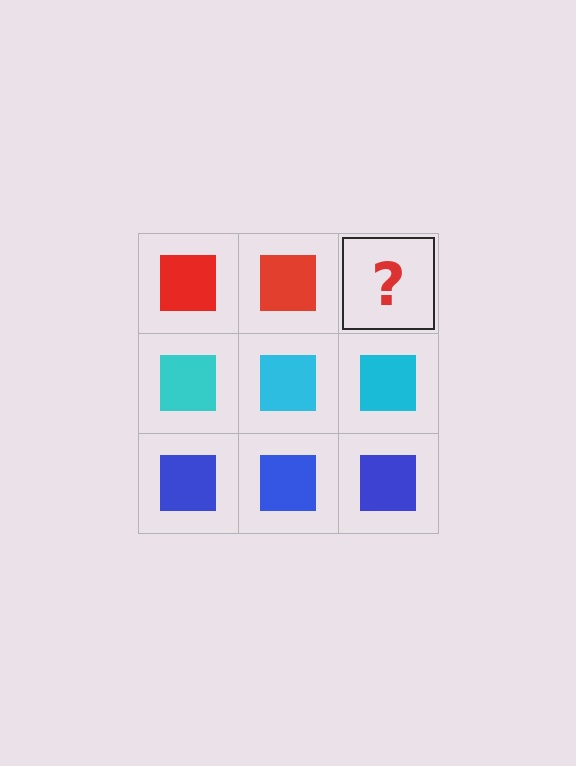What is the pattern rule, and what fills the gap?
The rule is that each row has a consistent color. The gap should be filled with a red square.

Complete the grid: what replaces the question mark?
The question mark should be replaced with a red square.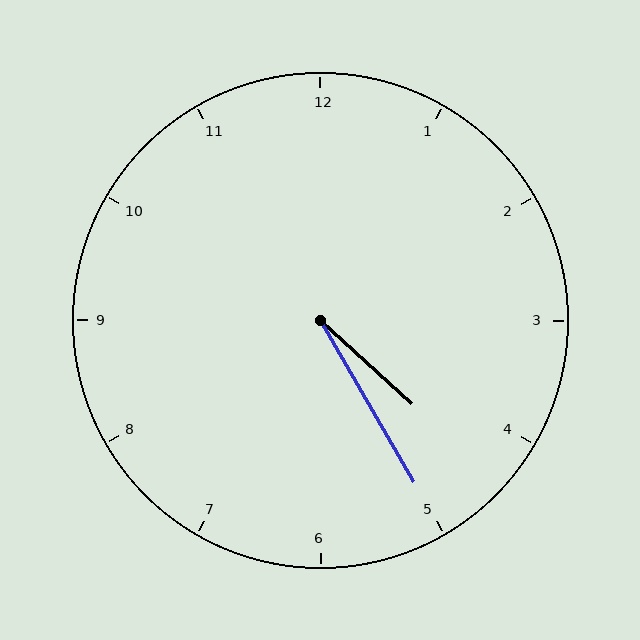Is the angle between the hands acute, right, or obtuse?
It is acute.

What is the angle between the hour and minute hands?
Approximately 18 degrees.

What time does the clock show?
4:25.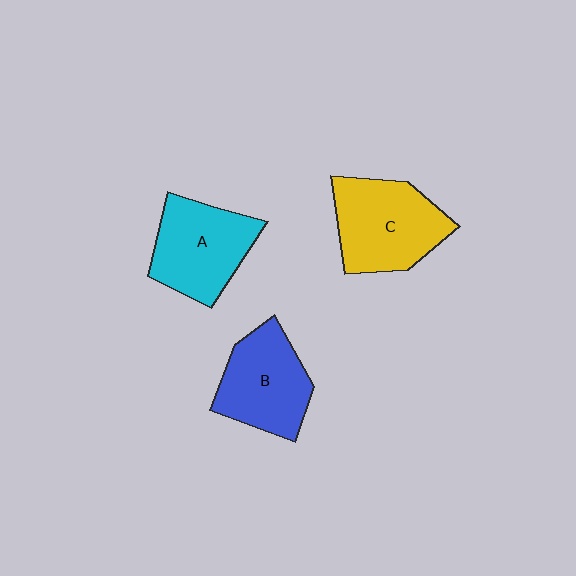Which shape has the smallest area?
Shape B (blue).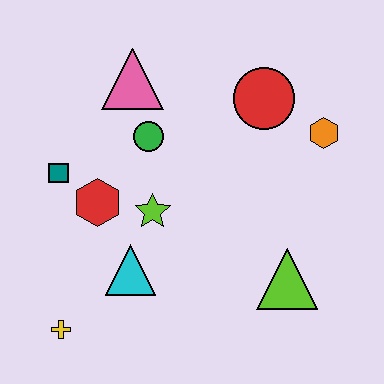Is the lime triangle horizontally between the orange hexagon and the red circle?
Yes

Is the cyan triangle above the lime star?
No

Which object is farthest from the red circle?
The yellow cross is farthest from the red circle.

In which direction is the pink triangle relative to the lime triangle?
The pink triangle is above the lime triangle.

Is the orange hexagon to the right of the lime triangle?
Yes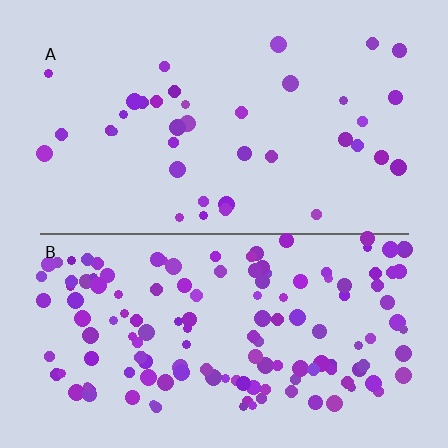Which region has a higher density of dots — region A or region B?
B (the bottom).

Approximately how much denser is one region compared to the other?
Approximately 3.7× — region B over region A.